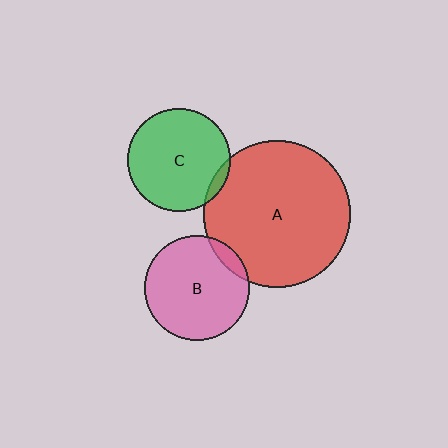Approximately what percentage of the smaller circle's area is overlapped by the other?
Approximately 5%.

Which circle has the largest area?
Circle A (red).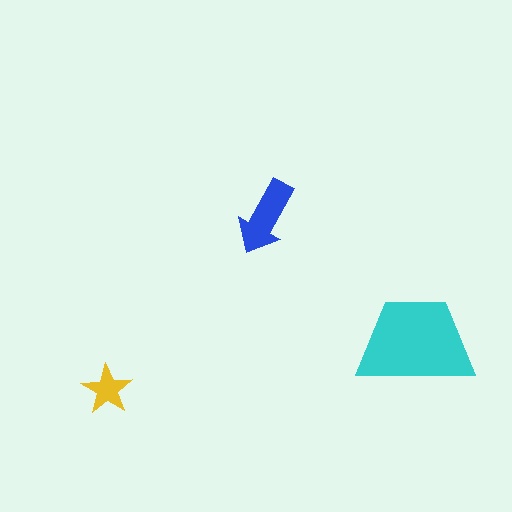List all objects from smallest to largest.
The yellow star, the blue arrow, the cyan trapezoid.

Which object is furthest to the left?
The yellow star is leftmost.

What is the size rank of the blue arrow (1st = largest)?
2nd.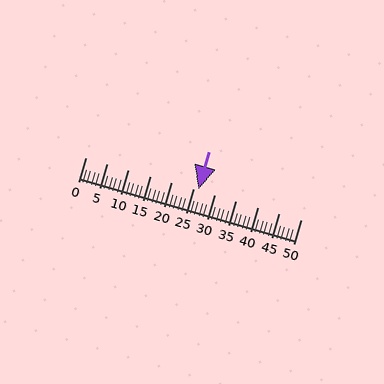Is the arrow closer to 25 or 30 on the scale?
The arrow is closer to 25.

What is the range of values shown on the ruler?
The ruler shows values from 0 to 50.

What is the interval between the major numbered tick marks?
The major tick marks are spaced 5 units apart.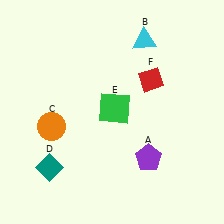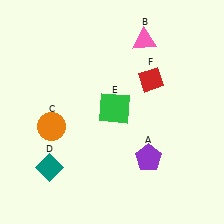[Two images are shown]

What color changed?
The triangle (B) changed from cyan in Image 1 to pink in Image 2.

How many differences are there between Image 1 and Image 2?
There is 1 difference between the two images.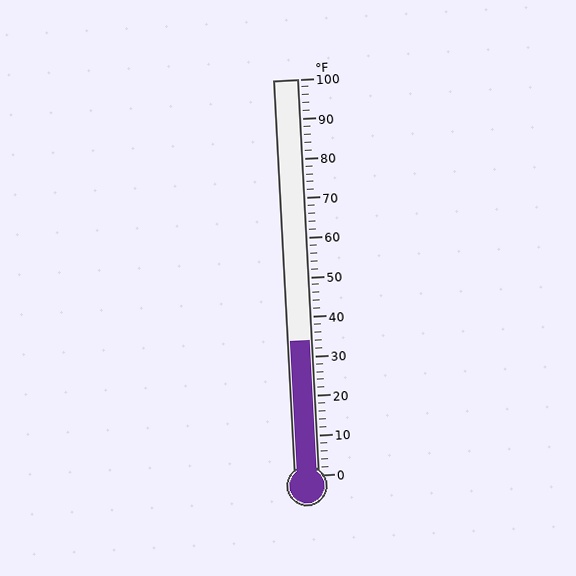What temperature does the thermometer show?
The thermometer shows approximately 34°F.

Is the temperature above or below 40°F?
The temperature is below 40°F.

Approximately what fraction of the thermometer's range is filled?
The thermometer is filled to approximately 35% of its range.